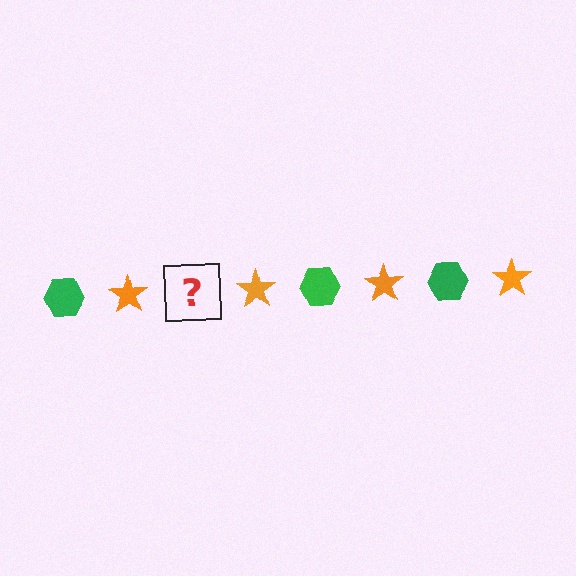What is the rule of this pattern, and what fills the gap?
The rule is that the pattern alternates between green hexagon and orange star. The gap should be filled with a green hexagon.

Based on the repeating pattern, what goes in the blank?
The blank should be a green hexagon.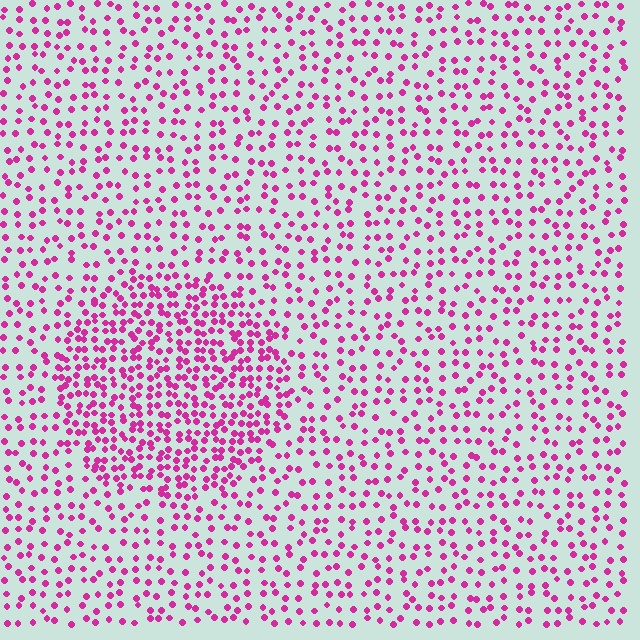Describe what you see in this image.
The image contains small magenta elements arranged at two different densities. A circle-shaped region is visible where the elements are more densely packed than the surrounding area.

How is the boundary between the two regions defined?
The boundary is defined by a change in element density (approximately 2.0x ratio). All elements are the same color, size, and shape.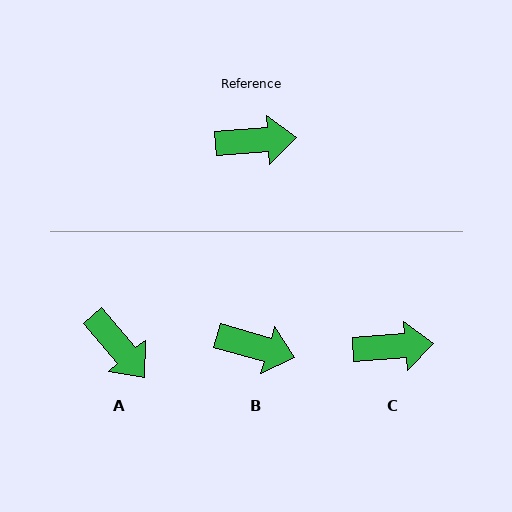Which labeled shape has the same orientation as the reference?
C.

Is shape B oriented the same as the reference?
No, it is off by about 20 degrees.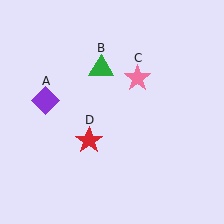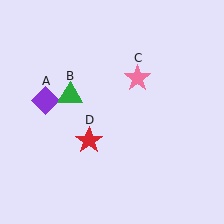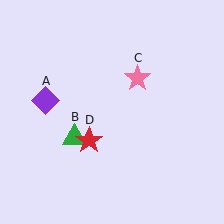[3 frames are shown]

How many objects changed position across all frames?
1 object changed position: green triangle (object B).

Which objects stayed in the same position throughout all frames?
Purple diamond (object A) and pink star (object C) and red star (object D) remained stationary.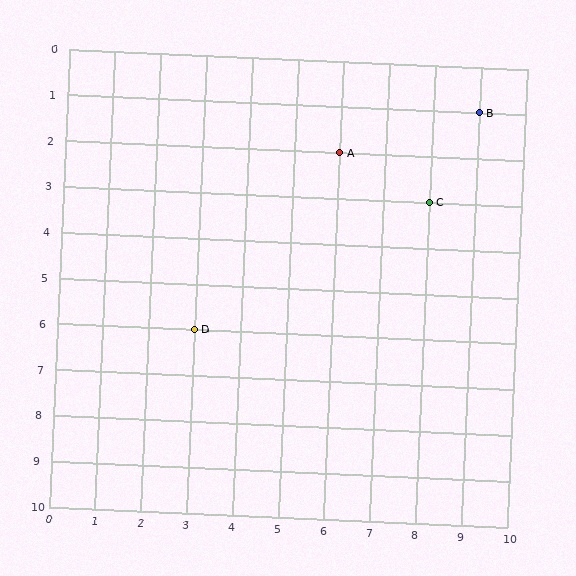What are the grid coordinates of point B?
Point B is at grid coordinates (9, 1).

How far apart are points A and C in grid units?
Points A and C are 2 columns and 1 row apart (about 2.2 grid units diagonally).